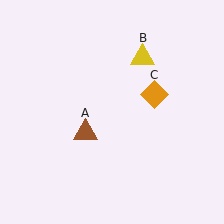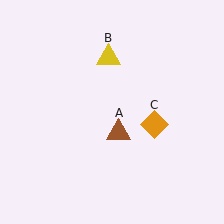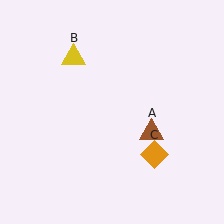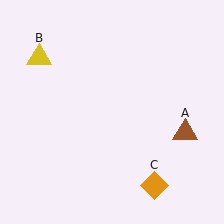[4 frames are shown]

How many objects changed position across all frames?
3 objects changed position: brown triangle (object A), yellow triangle (object B), orange diamond (object C).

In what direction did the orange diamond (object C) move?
The orange diamond (object C) moved down.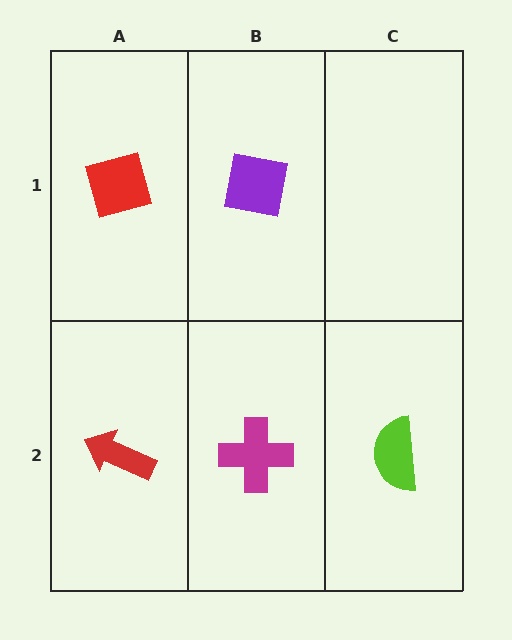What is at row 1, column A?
A red diamond.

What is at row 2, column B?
A magenta cross.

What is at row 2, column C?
A lime semicircle.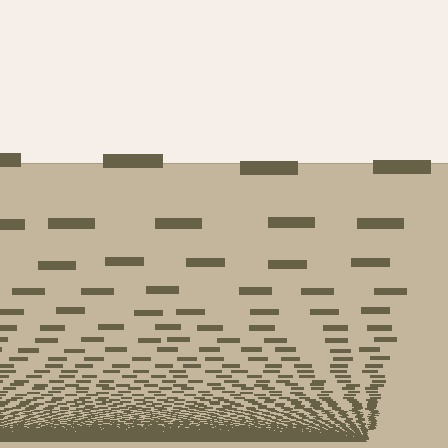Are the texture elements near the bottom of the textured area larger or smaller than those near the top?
Smaller. The gradient is inverted — elements near the bottom are smaller and denser.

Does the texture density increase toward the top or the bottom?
Density increases toward the bottom.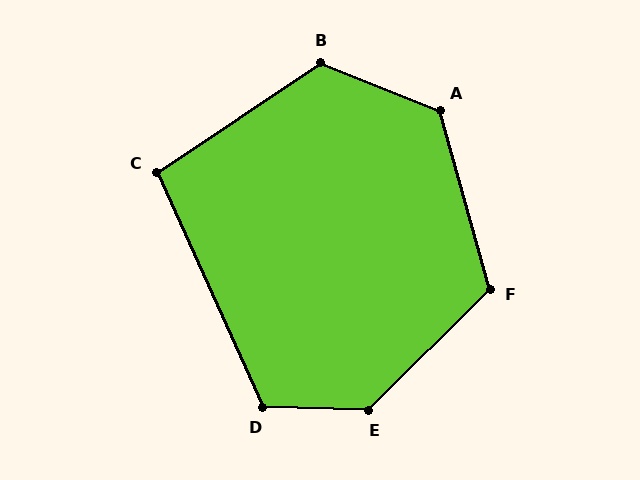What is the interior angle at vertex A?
Approximately 127 degrees (obtuse).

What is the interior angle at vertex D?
Approximately 116 degrees (obtuse).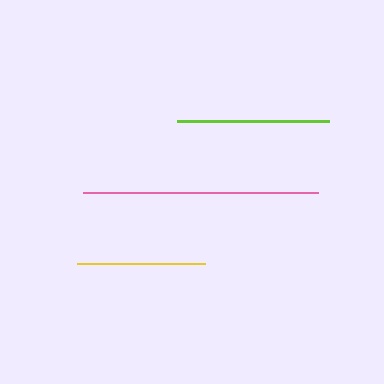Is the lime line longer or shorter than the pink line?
The pink line is longer than the lime line.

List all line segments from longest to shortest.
From longest to shortest: pink, lime, yellow.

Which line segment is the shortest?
The yellow line is the shortest at approximately 129 pixels.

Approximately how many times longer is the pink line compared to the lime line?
The pink line is approximately 1.6 times the length of the lime line.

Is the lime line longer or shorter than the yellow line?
The lime line is longer than the yellow line.